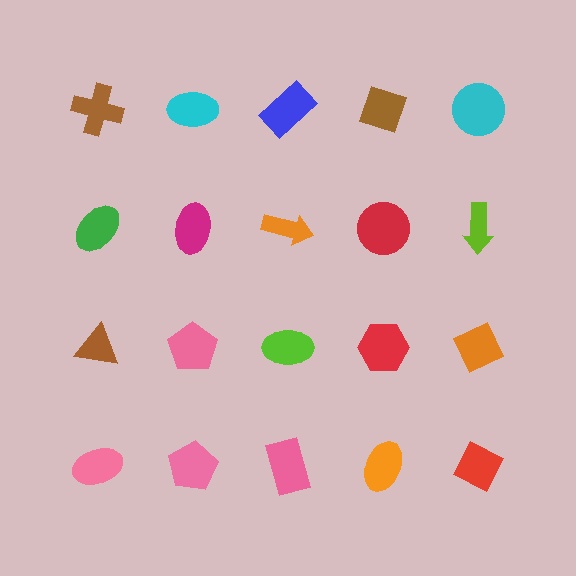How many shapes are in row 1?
5 shapes.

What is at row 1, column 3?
A blue rectangle.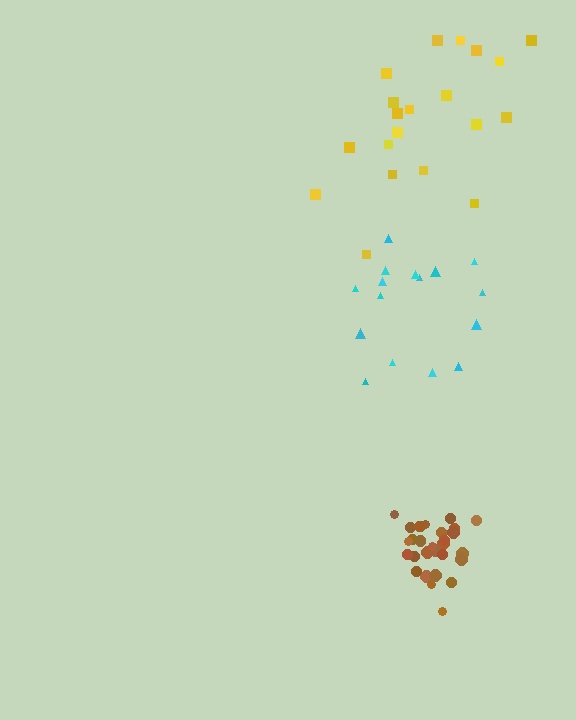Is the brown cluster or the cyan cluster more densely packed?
Brown.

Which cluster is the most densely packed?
Brown.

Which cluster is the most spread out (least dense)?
Yellow.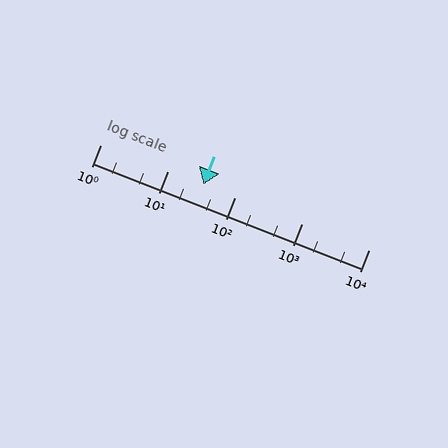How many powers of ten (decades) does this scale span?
The scale spans 4 decades, from 1 to 10000.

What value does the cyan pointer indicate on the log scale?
The pointer indicates approximately 34.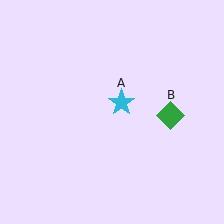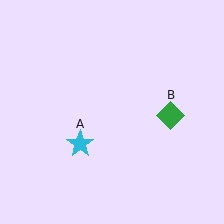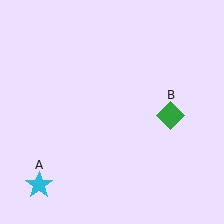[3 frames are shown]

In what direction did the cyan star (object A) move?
The cyan star (object A) moved down and to the left.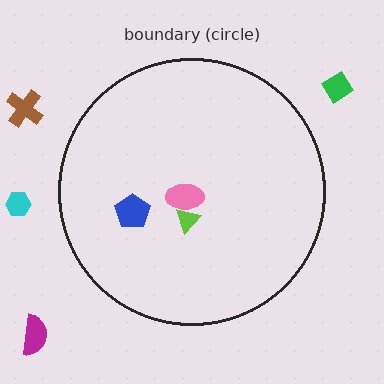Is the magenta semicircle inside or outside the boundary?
Outside.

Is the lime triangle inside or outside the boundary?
Inside.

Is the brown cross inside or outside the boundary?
Outside.